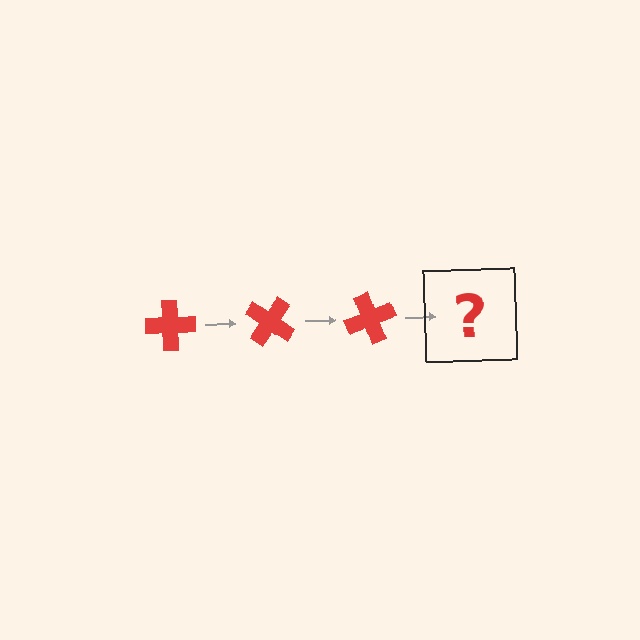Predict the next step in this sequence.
The next step is a red cross rotated 105 degrees.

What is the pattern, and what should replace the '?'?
The pattern is that the cross rotates 35 degrees each step. The '?' should be a red cross rotated 105 degrees.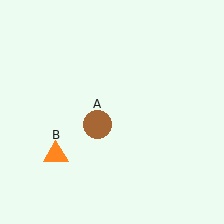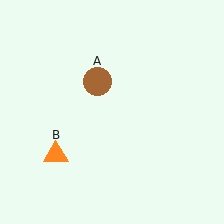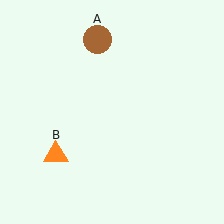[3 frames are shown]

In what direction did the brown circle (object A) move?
The brown circle (object A) moved up.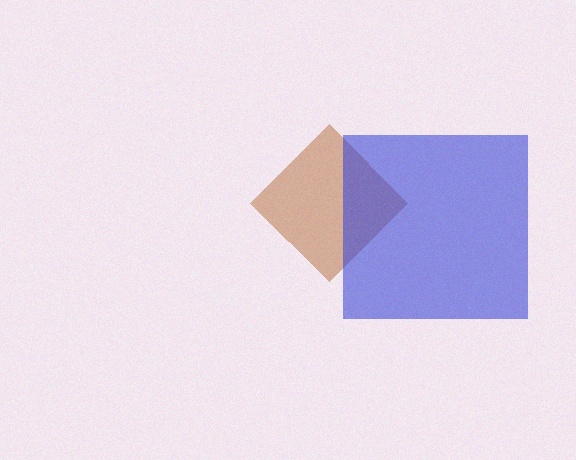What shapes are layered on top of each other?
The layered shapes are: a brown diamond, a blue square.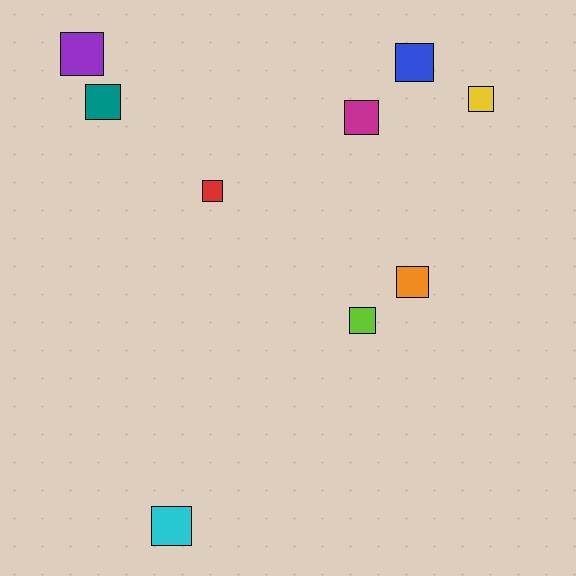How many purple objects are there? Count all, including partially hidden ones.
There is 1 purple object.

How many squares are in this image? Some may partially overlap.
There are 9 squares.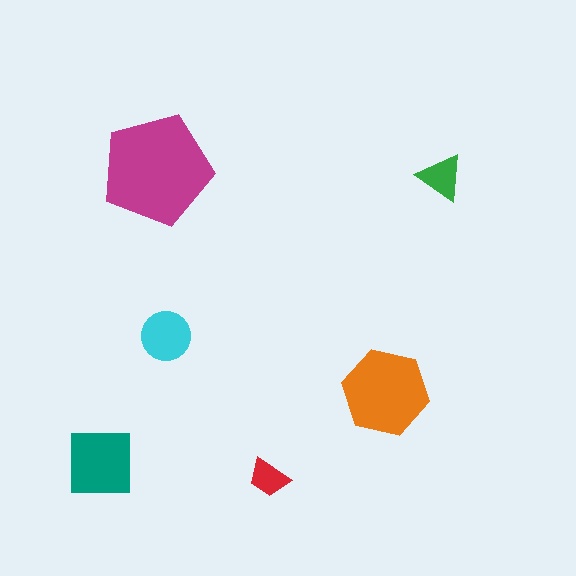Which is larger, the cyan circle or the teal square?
The teal square.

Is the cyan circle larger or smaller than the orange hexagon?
Smaller.